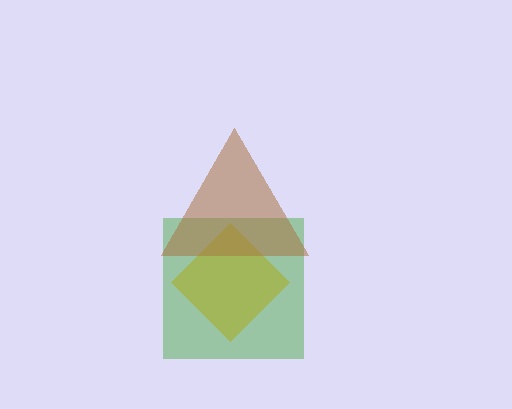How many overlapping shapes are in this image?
There are 3 overlapping shapes in the image.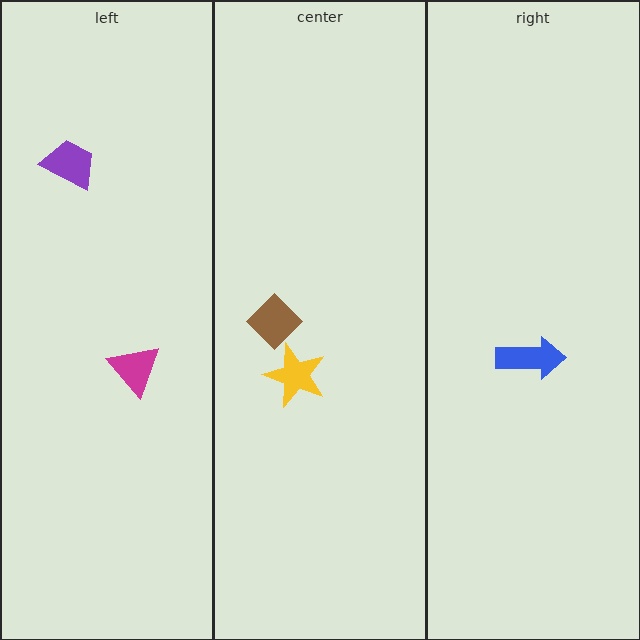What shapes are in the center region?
The yellow star, the brown diamond.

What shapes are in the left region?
The purple trapezoid, the magenta triangle.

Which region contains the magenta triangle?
The left region.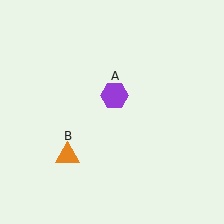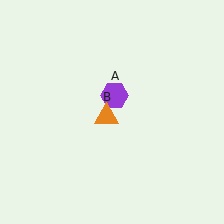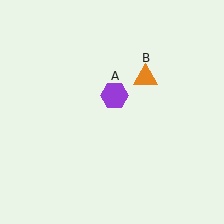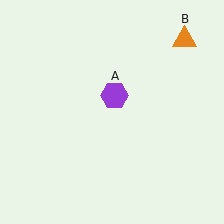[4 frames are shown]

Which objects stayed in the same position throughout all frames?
Purple hexagon (object A) remained stationary.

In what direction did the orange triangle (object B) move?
The orange triangle (object B) moved up and to the right.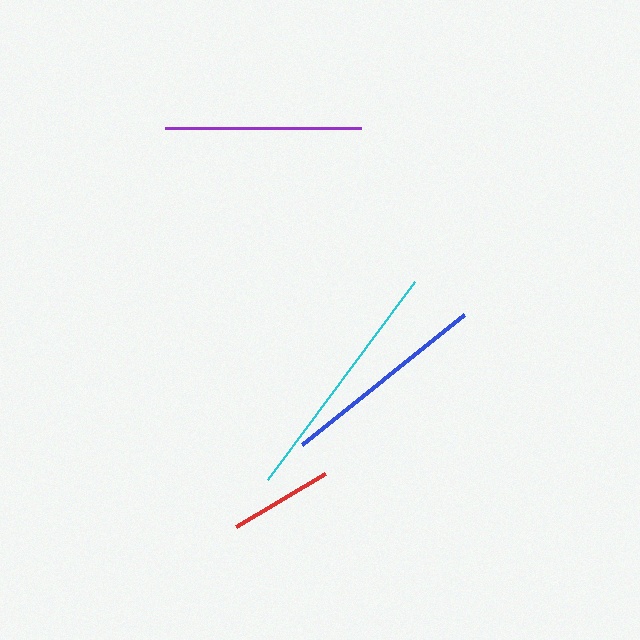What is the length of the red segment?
The red segment is approximately 103 pixels long.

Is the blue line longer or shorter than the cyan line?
The cyan line is longer than the blue line.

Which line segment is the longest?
The cyan line is the longest at approximately 247 pixels.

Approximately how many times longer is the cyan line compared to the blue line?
The cyan line is approximately 1.2 times the length of the blue line.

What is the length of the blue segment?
The blue segment is approximately 208 pixels long.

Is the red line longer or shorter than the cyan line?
The cyan line is longer than the red line.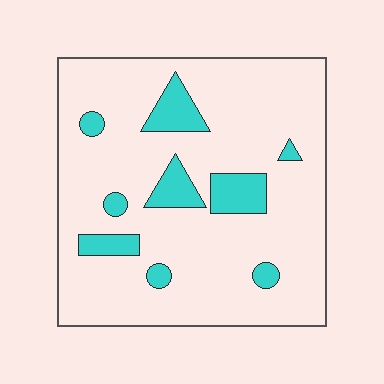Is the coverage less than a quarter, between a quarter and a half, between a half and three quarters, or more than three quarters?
Less than a quarter.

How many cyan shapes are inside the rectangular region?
9.